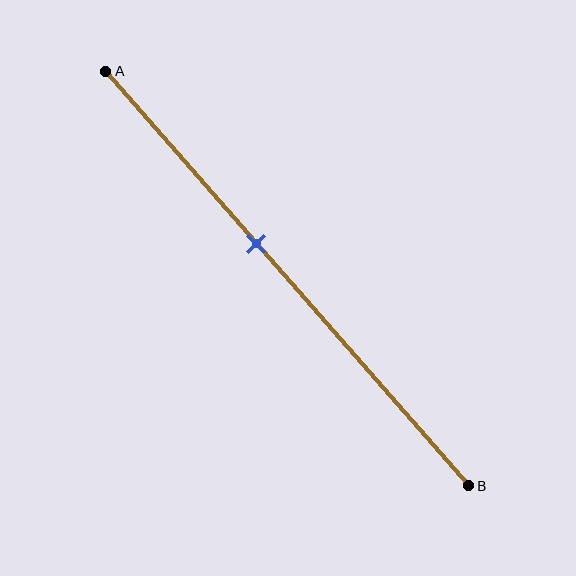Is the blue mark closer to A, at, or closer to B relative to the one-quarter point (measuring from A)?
The blue mark is closer to point B than the one-quarter point of segment AB.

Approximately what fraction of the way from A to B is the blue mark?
The blue mark is approximately 40% of the way from A to B.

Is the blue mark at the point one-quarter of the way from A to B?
No, the mark is at about 40% from A, not at the 25% one-quarter point.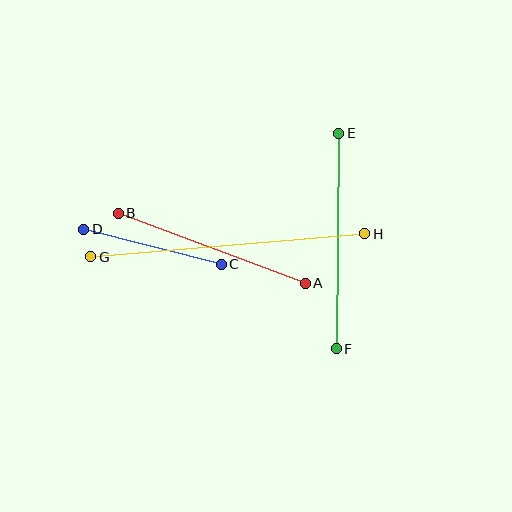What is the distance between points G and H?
The distance is approximately 275 pixels.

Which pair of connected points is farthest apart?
Points G and H are farthest apart.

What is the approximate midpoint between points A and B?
The midpoint is at approximately (212, 248) pixels.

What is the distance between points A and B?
The distance is approximately 200 pixels.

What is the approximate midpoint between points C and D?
The midpoint is at approximately (152, 247) pixels.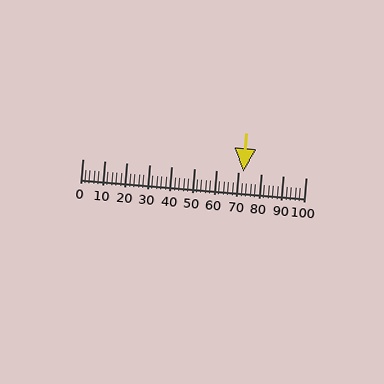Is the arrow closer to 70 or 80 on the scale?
The arrow is closer to 70.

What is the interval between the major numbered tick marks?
The major tick marks are spaced 10 units apart.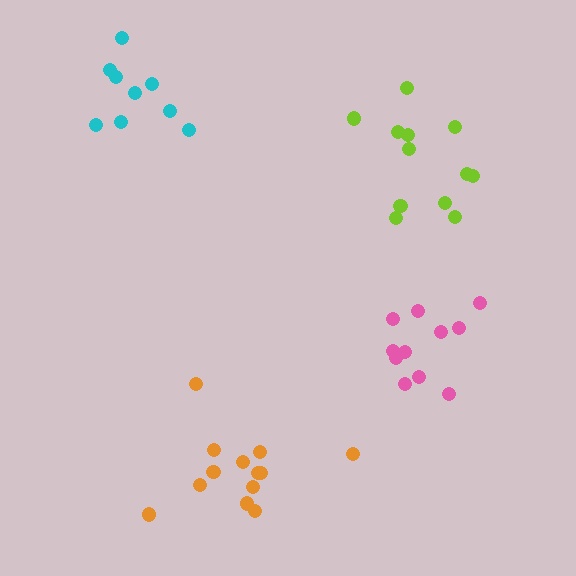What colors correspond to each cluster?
The clusters are colored: lime, orange, pink, cyan.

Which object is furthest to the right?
The lime cluster is rightmost.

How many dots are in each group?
Group 1: 12 dots, Group 2: 13 dots, Group 3: 11 dots, Group 4: 9 dots (45 total).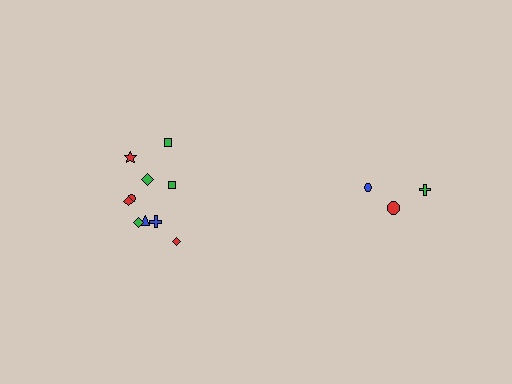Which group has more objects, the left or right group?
The left group.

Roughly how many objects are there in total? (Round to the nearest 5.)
Roughly 15 objects in total.